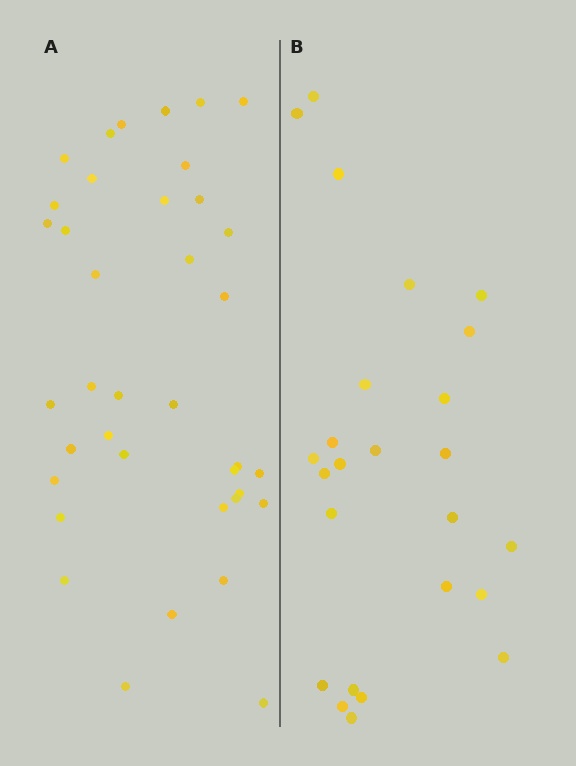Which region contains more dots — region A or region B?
Region A (the left region) has more dots.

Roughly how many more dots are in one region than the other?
Region A has approximately 15 more dots than region B.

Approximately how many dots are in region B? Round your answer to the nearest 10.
About 20 dots. (The exact count is 25, which rounds to 20.)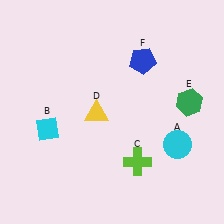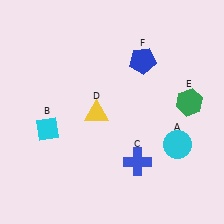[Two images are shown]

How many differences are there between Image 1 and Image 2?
There is 1 difference between the two images.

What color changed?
The cross (C) changed from lime in Image 1 to blue in Image 2.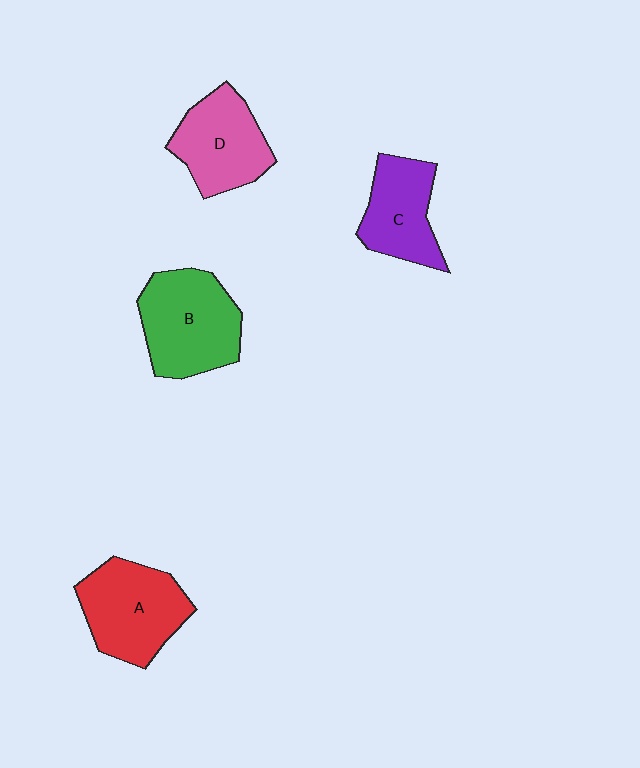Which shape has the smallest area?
Shape C (purple).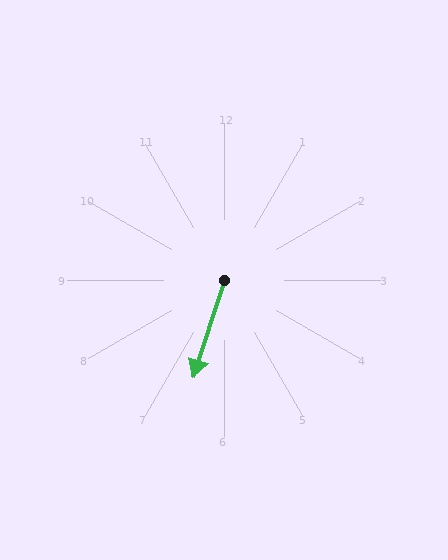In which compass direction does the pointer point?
South.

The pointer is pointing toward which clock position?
Roughly 7 o'clock.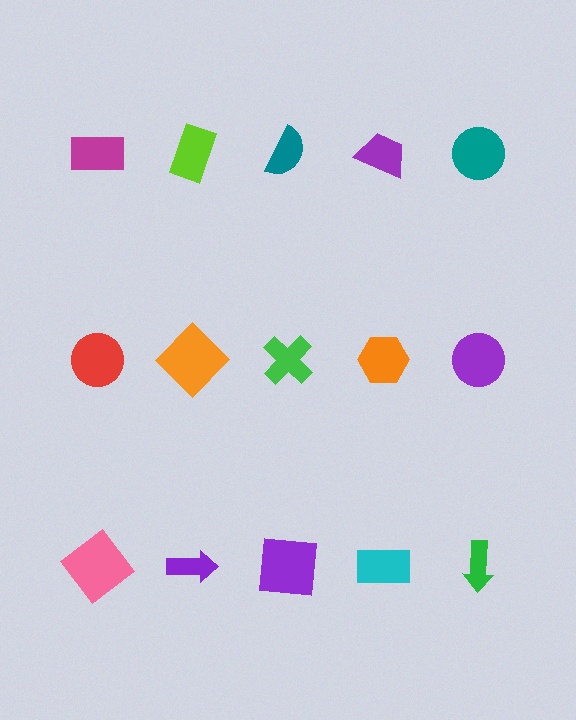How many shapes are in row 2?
5 shapes.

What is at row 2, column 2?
An orange diamond.